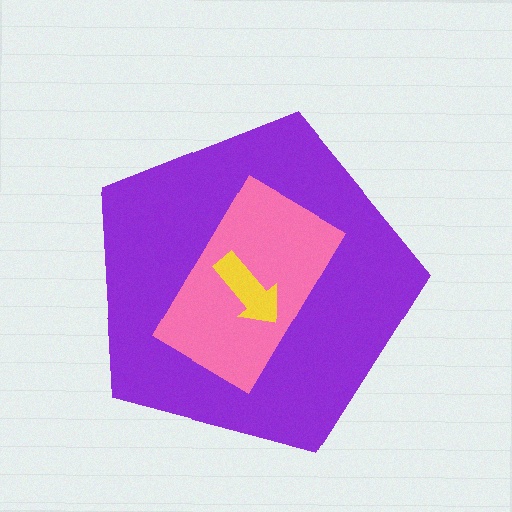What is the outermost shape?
The purple pentagon.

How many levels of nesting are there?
3.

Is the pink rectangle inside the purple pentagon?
Yes.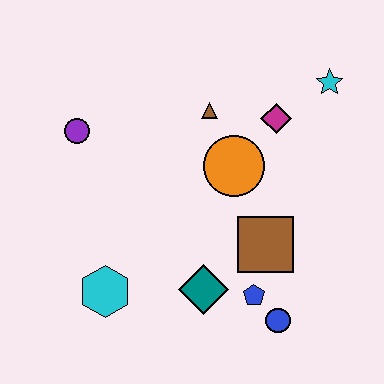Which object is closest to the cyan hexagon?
The teal diamond is closest to the cyan hexagon.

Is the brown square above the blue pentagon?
Yes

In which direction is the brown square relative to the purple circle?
The brown square is to the right of the purple circle.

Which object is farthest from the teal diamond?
The cyan star is farthest from the teal diamond.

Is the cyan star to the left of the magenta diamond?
No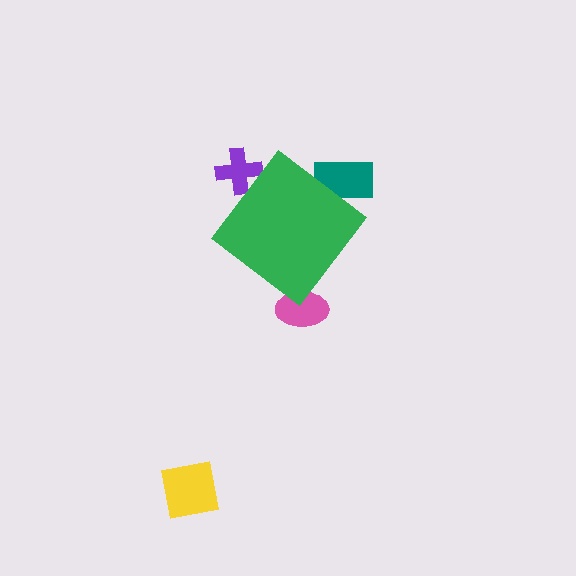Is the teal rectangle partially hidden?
Yes, the teal rectangle is partially hidden behind the green diamond.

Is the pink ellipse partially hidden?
Yes, the pink ellipse is partially hidden behind the green diamond.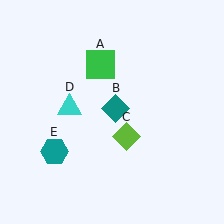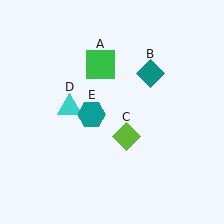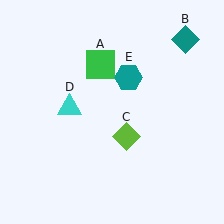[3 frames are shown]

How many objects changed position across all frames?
2 objects changed position: teal diamond (object B), teal hexagon (object E).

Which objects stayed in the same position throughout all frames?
Green square (object A) and lime diamond (object C) and cyan triangle (object D) remained stationary.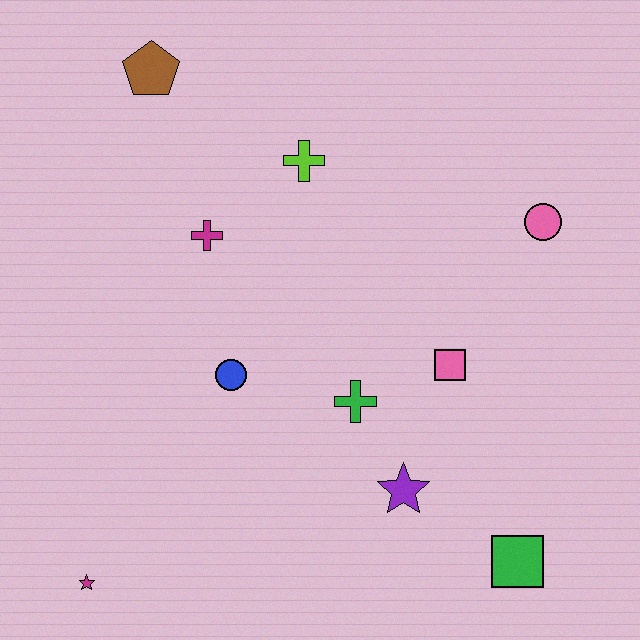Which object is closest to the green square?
The purple star is closest to the green square.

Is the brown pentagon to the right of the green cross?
No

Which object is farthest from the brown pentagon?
The green square is farthest from the brown pentagon.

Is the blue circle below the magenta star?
No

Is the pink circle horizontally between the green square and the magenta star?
No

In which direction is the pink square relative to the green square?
The pink square is above the green square.